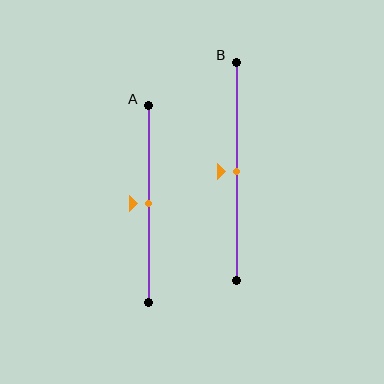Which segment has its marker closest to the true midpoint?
Segment A has its marker closest to the true midpoint.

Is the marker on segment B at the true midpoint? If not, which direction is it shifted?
Yes, the marker on segment B is at the true midpoint.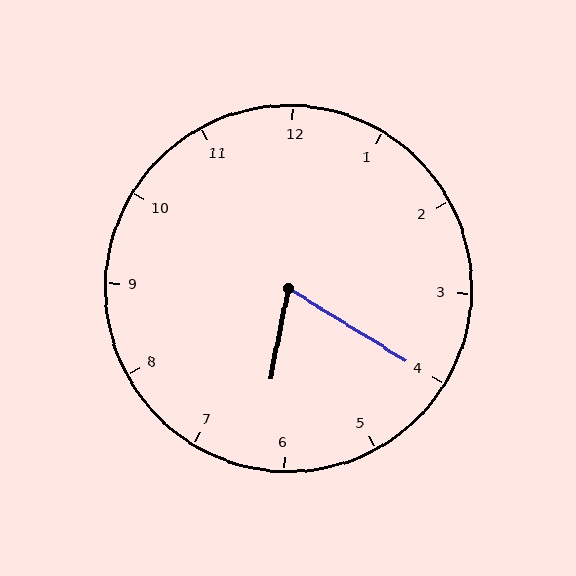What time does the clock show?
6:20.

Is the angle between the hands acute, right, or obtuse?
It is acute.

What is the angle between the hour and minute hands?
Approximately 70 degrees.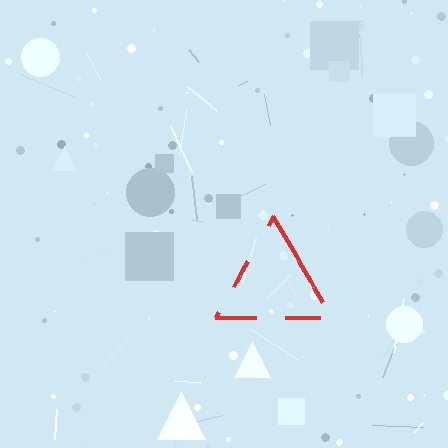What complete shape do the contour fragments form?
The contour fragments form a triangle.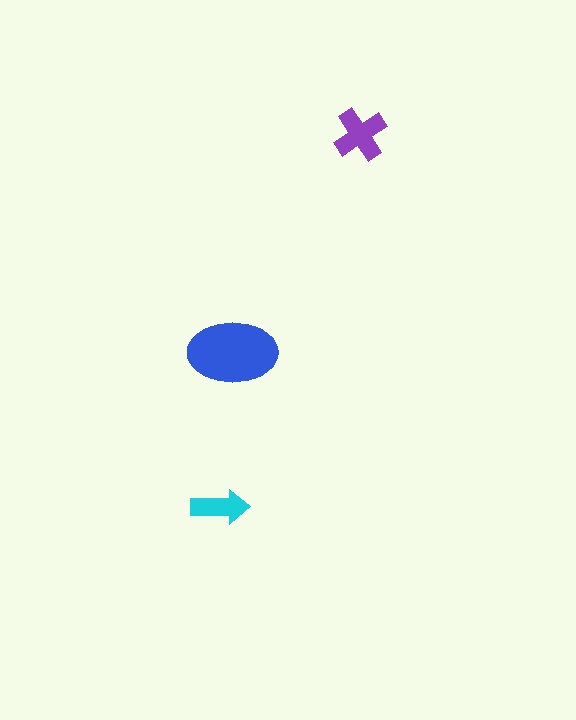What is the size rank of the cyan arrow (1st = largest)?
3rd.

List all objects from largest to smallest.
The blue ellipse, the purple cross, the cyan arrow.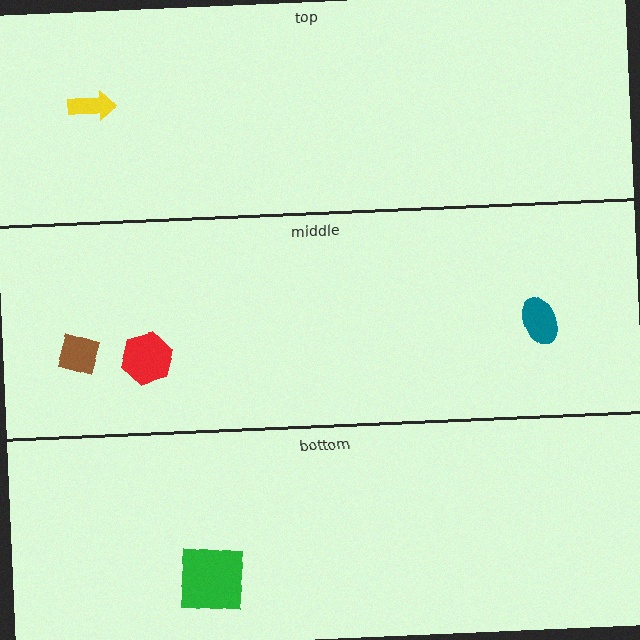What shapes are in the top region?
The yellow arrow.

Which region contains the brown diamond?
The middle region.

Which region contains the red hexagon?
The middle region.